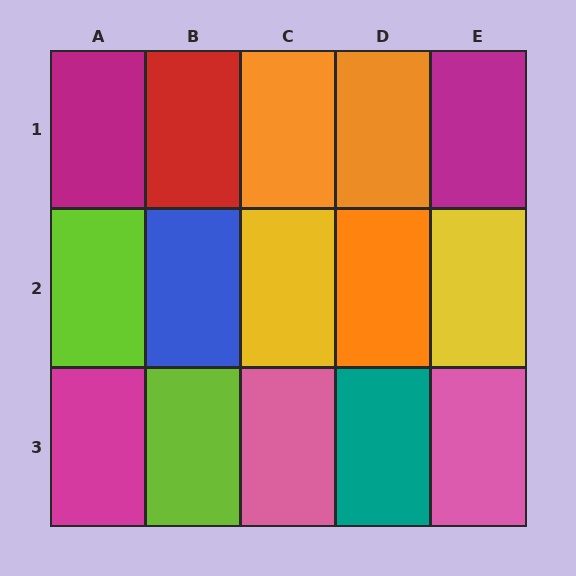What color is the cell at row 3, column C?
Pink.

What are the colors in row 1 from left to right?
Magenta, red, orange, orange, magenta.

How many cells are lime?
2 cells are lime.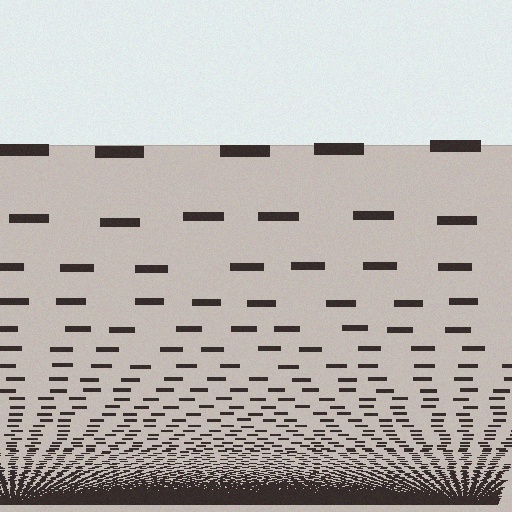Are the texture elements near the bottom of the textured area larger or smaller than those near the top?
Smaller. The gradient is inverted — elements near the bottom are smaller and denser.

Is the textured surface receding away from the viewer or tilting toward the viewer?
The surface appears to tilt toward the viewer. Texture elements get larger and sparser toward the top.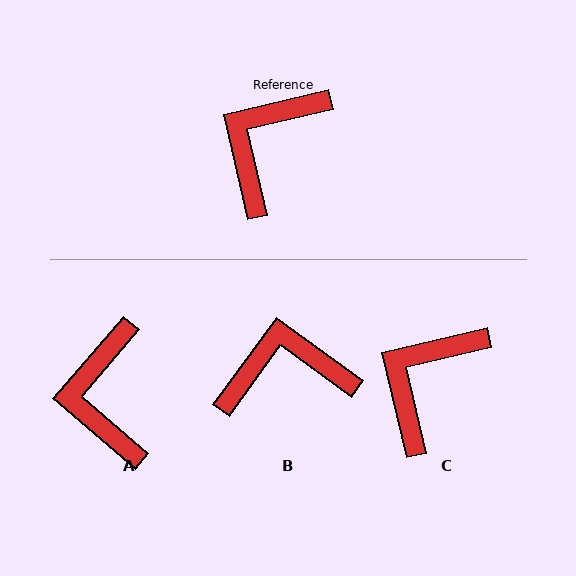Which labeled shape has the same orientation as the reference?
C.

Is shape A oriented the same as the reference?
No, it is off by about 36 degrees.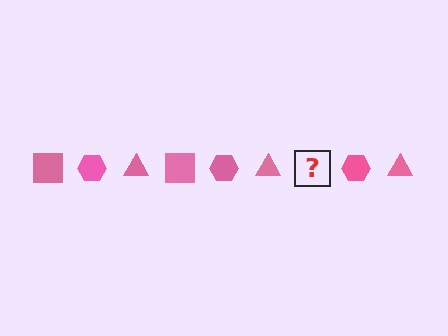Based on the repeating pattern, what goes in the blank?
The blank should be a pink square.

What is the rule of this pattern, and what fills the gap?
The rule is that the pattern cycles through square, hexagon, triangle shapes in pink. The gap should be filled with a pink square.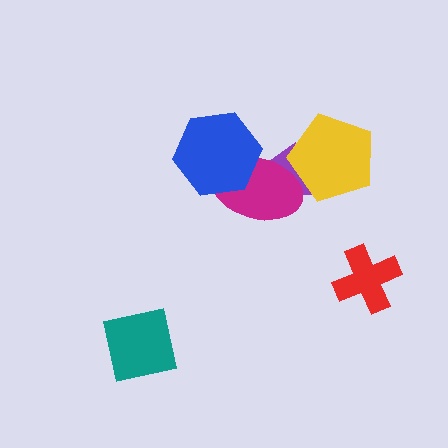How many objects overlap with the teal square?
0 objects overlap with the teal square.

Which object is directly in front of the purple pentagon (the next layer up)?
The magenta ellipse is directly in front of the purple pentagon.